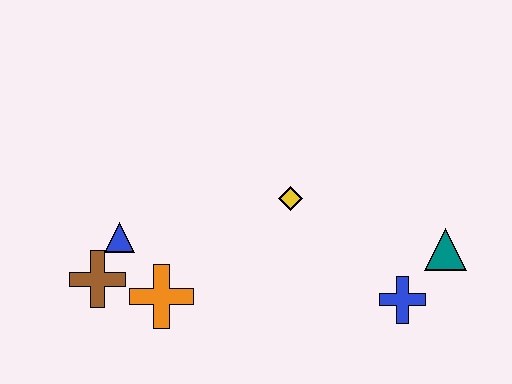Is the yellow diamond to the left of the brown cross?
No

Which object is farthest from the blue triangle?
The teal triangle is farthest from the blue triangle.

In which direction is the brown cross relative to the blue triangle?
The brown cross is below the blue triangle.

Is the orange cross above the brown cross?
No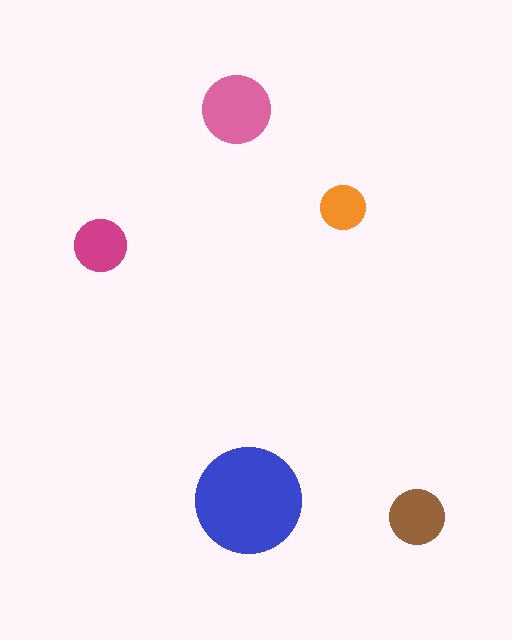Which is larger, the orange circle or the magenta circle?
The magenta one.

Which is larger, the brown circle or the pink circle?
The pink one.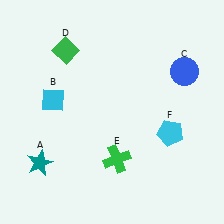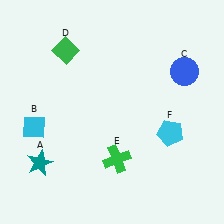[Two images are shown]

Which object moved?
The cyan diamond (B) moved down.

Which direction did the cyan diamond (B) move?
The cyan diamond (B) moved down.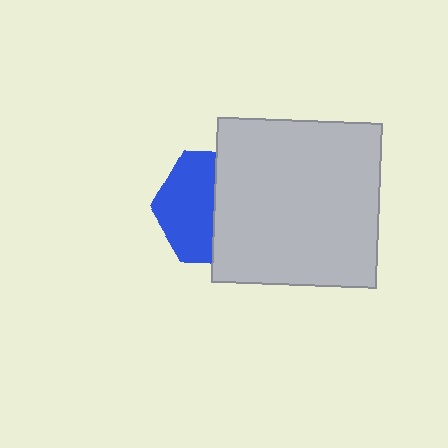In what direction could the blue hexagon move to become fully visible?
The blue hexagon could move left. That would shift it out from behind the light gray square entirely.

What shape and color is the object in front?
The object in front is a light gray square.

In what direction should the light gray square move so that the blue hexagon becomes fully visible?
The light gray square should move right. That is the shortest direction to clear the overlap and leave the blue hexagon fully visible.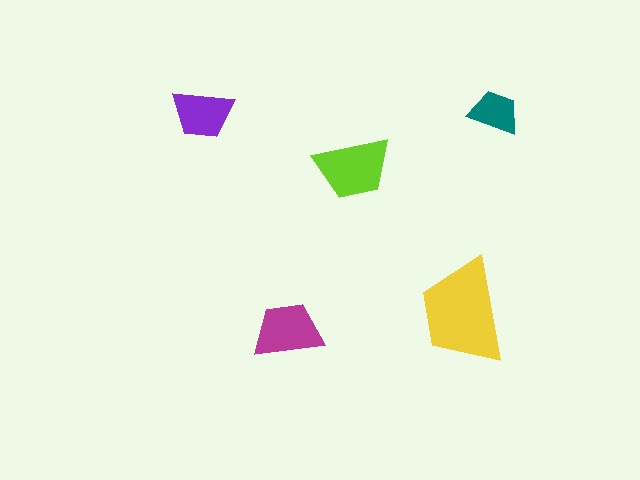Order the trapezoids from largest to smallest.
the yellow one, the lime one, the magenta one, the purple one, the teal one.